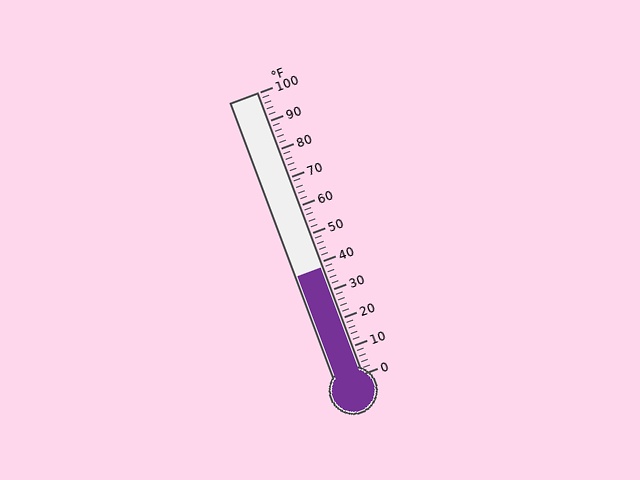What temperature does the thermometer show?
The thermometer shows approximately 38°F.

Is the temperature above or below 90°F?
The temperature is below 90°F.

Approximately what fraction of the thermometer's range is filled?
The thermometer is filled to approximately 40% of its range.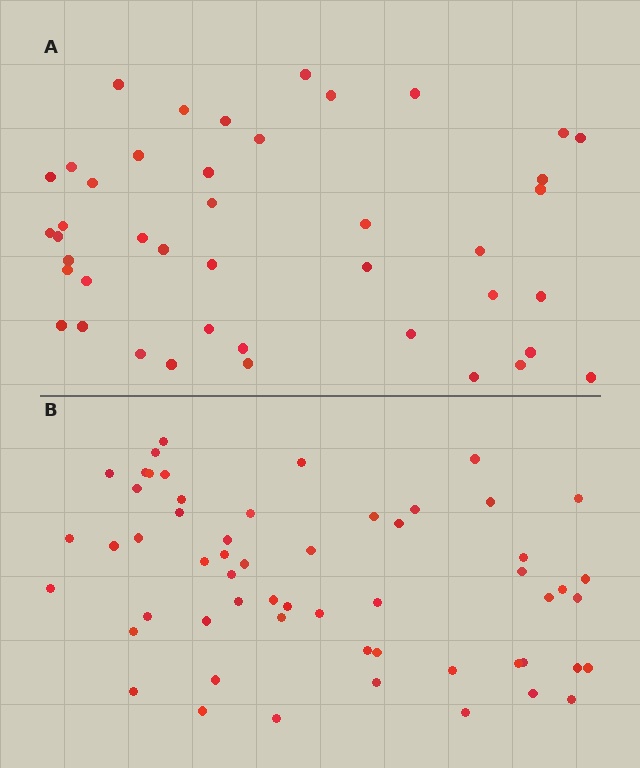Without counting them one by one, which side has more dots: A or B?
Region B (the bottom region) has more dots.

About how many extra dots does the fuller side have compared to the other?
Region B has approximately 15 more dots than region A.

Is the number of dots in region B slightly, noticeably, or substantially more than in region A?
Region B has noticeably more, but not dramatically so. The ratio is roughly 1.3 to 1.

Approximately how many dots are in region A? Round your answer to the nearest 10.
About 40 dots. (The exact count is 43, which rounds to 40.)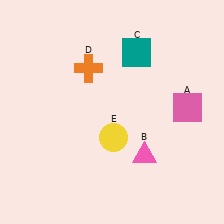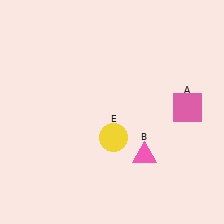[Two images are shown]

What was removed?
The teal square (C), the orange cross (D) were removed in Image 2.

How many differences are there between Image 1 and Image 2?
There are 2 differences between the two images.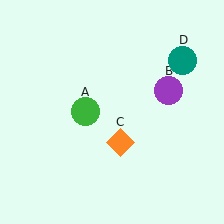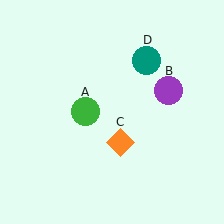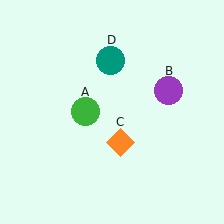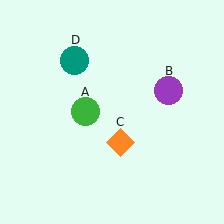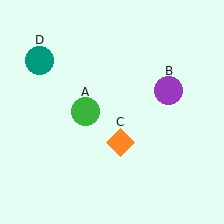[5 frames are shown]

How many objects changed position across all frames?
1 object changed position: teal circle (object D).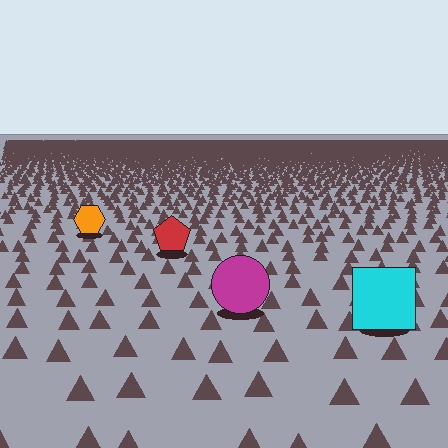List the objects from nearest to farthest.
From nearest to farthest: the cyan square, the magenta circle, the red pentagon, the orange hexagon.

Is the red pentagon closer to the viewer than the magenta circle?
No. The magenta circle is closer — you can tell from the texture gradient: the ground texture is coarser near it.